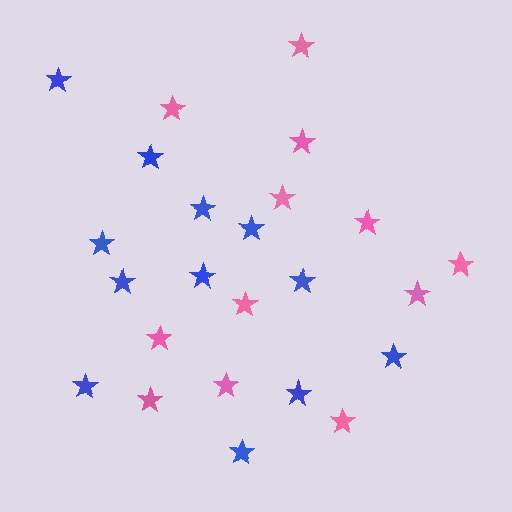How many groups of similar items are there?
There are 2 groups: one group of blue stars (12) and one group of pink stars (12).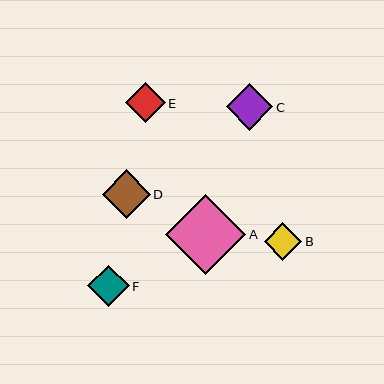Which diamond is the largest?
Diamond A is the largest with a size of approximately 80 pixels.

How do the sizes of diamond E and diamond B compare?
Diamond E and diamond B are approximately the same size.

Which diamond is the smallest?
Diamond B is the smallest with a size of approximately 38 pixels.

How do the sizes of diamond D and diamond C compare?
Diamond D and diamond C are approximately the same size.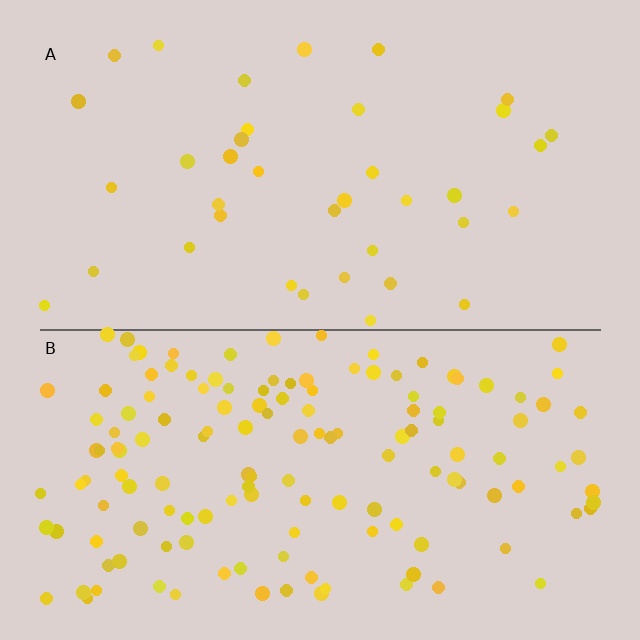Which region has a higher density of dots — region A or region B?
B (the bottom).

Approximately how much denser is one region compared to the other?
Approximately 3.8× — region B over region A.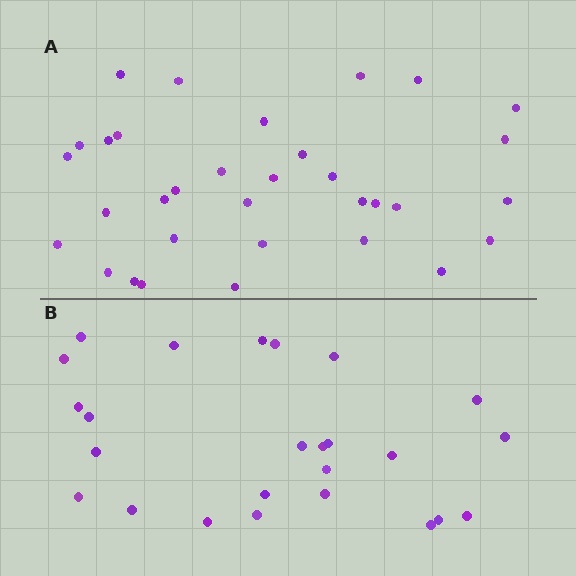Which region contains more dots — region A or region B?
Region A (the top region) has more dots.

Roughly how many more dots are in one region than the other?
Region A has roughly 8 or so more dots than region B.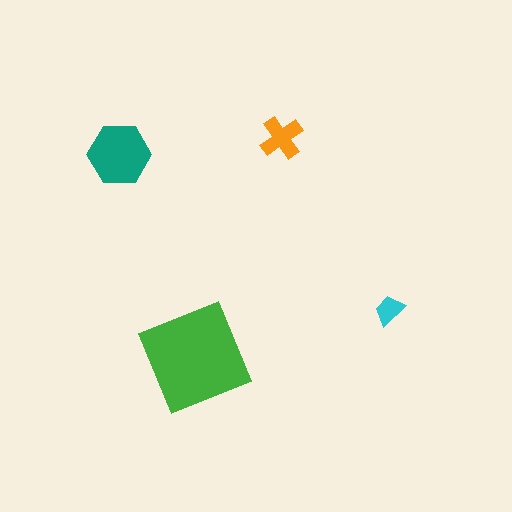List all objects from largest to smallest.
The green square, the teal hexagon, the orange cross, the cyan trapezoid.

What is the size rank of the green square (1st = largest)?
1st.